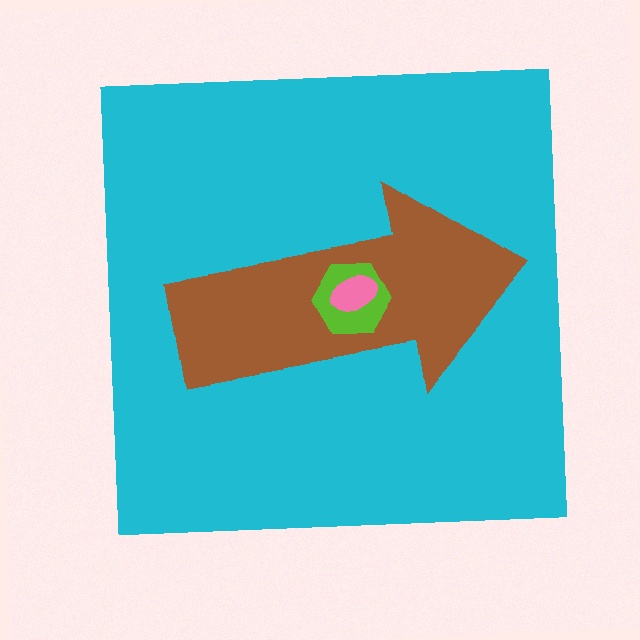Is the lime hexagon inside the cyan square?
Yes.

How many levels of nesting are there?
4.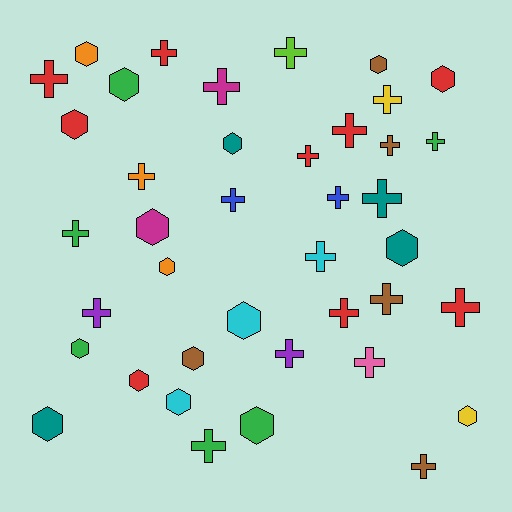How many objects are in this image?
There are 40 objects.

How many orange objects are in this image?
There are 3 orange objects.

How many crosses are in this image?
There are 23 crosses.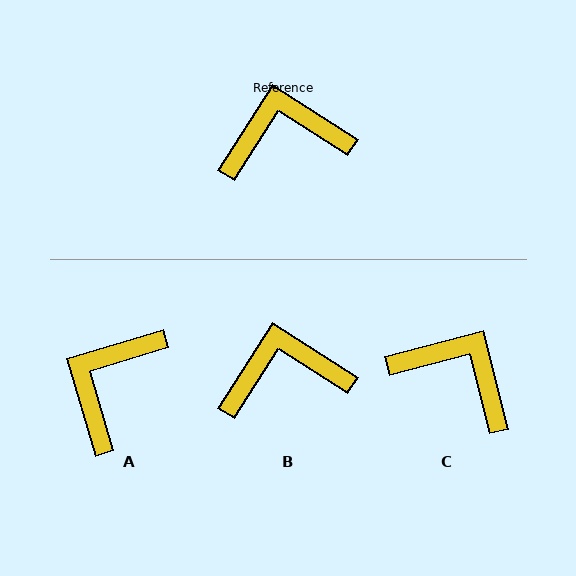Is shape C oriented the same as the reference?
No, it is off by about 43 degrees.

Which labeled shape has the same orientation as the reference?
B.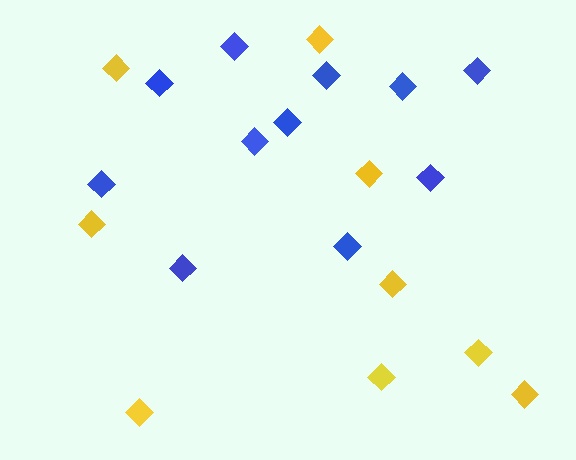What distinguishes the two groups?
There are 2 groups: one group of blue diamonds (11) and one group of yellow diamonds (9).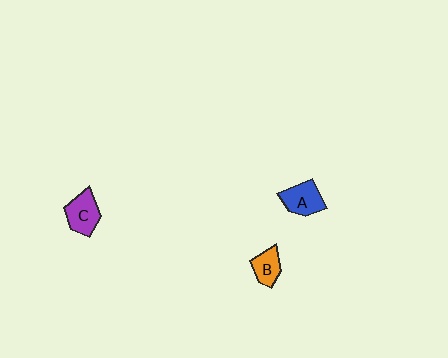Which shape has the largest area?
Shape A (blue).